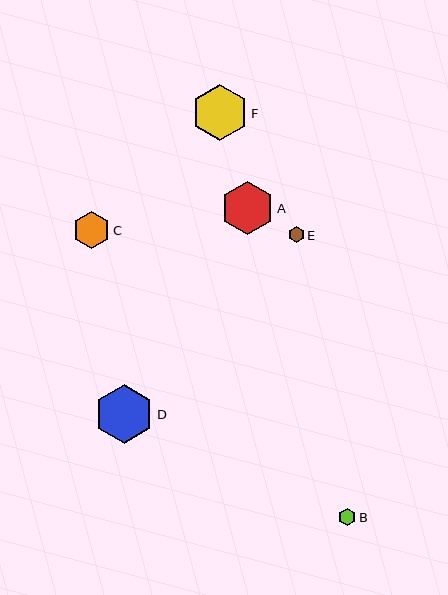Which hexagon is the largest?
Hexagon D is the largest with a size of approximately 59 pixels.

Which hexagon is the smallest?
Hexagon E is the smallest with a size of approximately 16 pixels.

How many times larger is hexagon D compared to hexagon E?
Hexagon D is approximately 3.6 times the size of hexagon E.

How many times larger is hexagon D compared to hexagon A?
Hexagon D is approximately 1.1 times the size of hexagon A.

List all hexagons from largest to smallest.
From largest to smallest: D, F, A, C, B, E.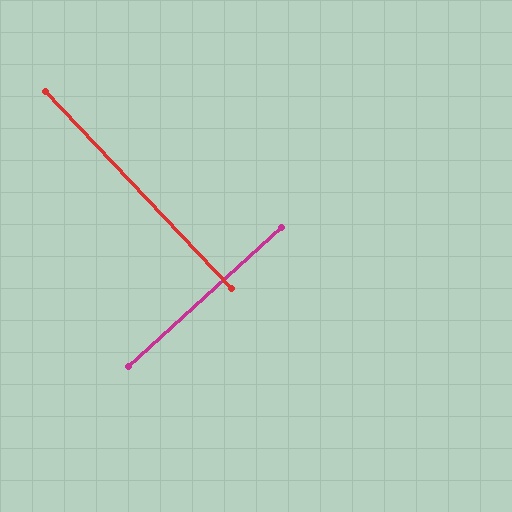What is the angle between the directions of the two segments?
Approximately 89 degrees.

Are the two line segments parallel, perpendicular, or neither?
Perpendicular — they meet at approximately 89°.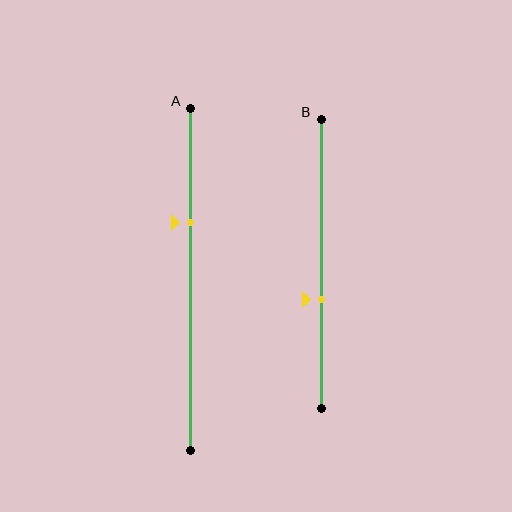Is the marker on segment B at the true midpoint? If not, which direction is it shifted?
No, the marker on segment B is shifted downward by about 12% of the segment length.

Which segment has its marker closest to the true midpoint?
Segment B has its marker closest to the true midpoint.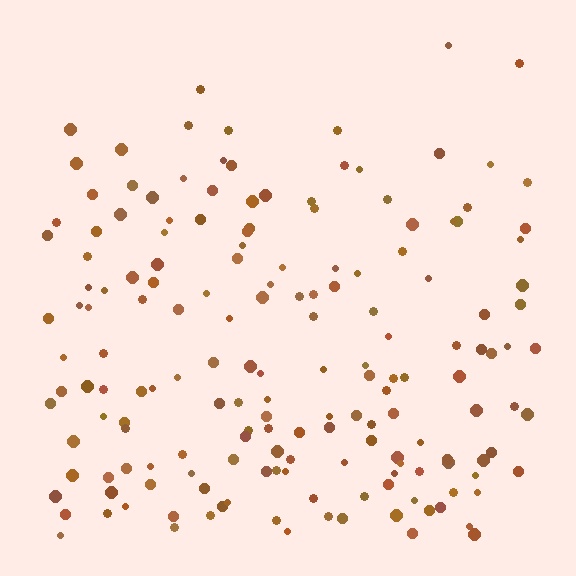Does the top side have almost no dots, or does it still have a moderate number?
Still a moderate number, just noticeably fewer than the bottom.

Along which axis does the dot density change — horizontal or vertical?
Vertical.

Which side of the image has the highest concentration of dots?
The bottom.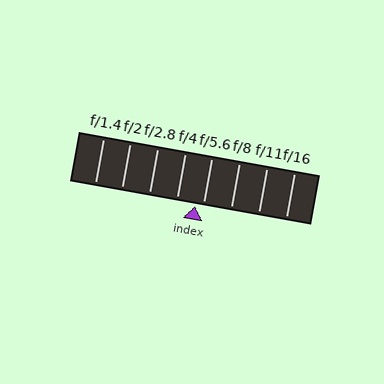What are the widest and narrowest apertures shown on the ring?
The widest aperture shown is f/1.4 and the narrowest is f/16.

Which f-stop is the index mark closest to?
The index mark is closest to f/5.6.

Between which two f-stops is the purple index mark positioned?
The index mark is between f/4 and f/5.6.